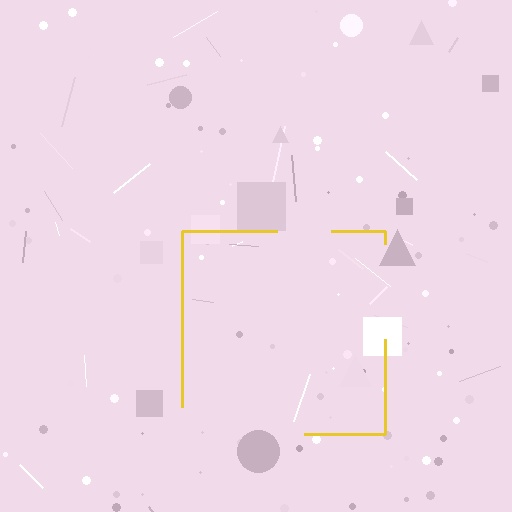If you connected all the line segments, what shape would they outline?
They would outline a square.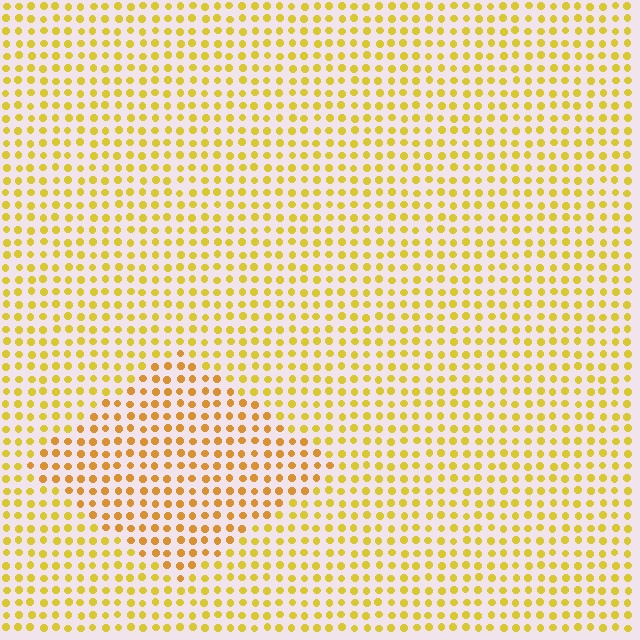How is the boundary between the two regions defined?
The boundary is defined purely by a slight shift in hue (about 20 degrees). Spacing, size, and orientation are identical on both sides.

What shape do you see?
I see a diamond.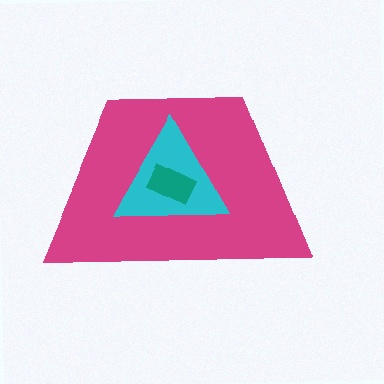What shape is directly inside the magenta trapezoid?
The cyan triangle.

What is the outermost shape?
The magenta trapezoid.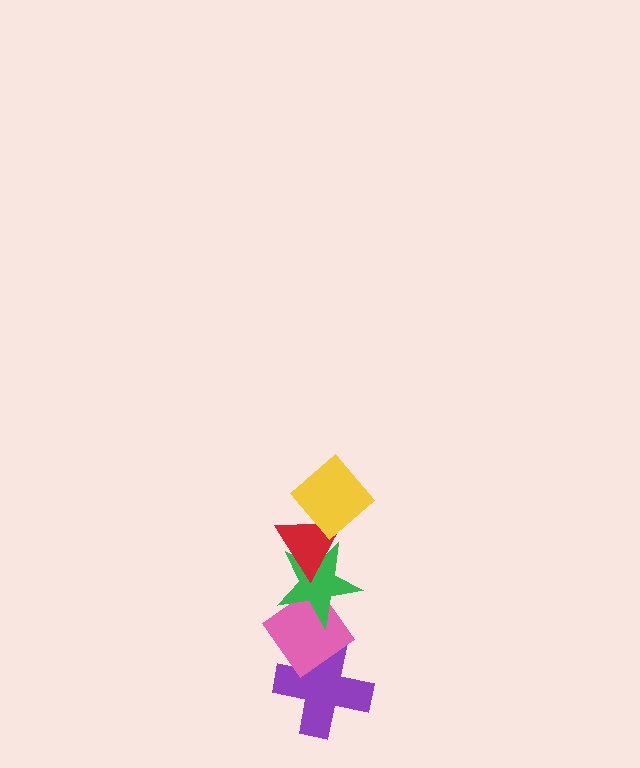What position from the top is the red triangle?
The red triangle is 2nd from the top.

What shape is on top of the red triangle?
The yellow diamond is on top of the red triangle.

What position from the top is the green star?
The green star is 3rd from the top.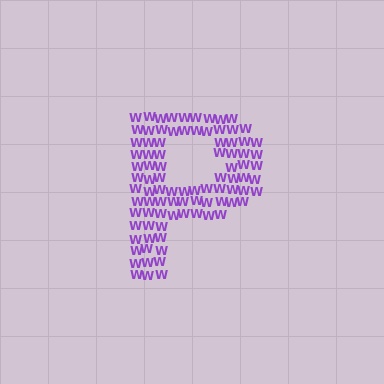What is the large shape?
The large shape is the letter P.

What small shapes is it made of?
It is made of small letter W's.